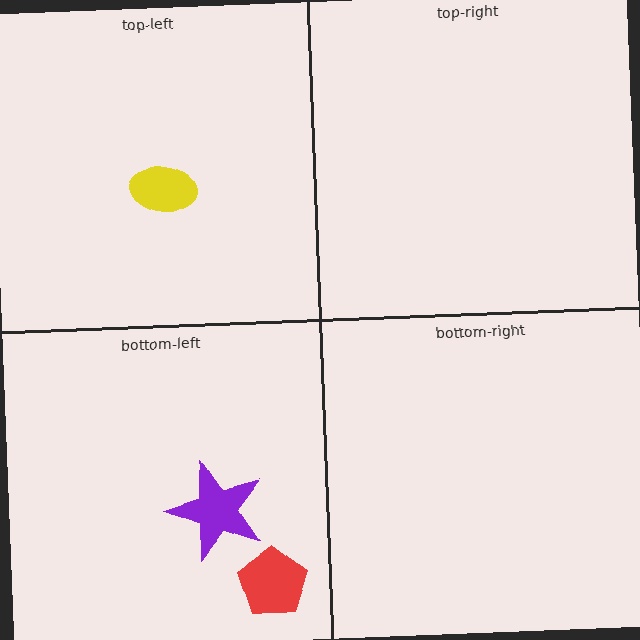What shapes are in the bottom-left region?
The purple star, the red pentagon.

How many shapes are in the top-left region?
1.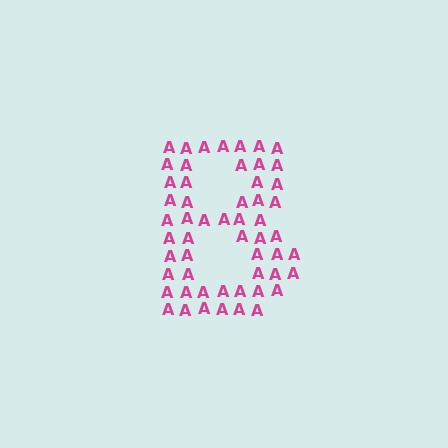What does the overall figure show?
The overall figure shows the letter B.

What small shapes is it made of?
It is made of small letter A's.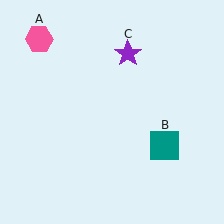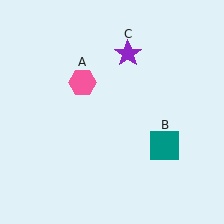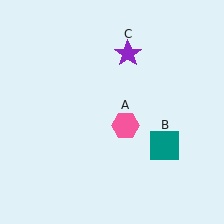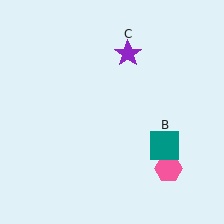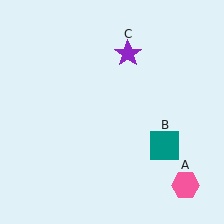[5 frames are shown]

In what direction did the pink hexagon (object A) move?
The pink hexagon (object A) moved down and to the right.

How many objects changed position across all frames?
1 object changed position: pink hexagon (object A).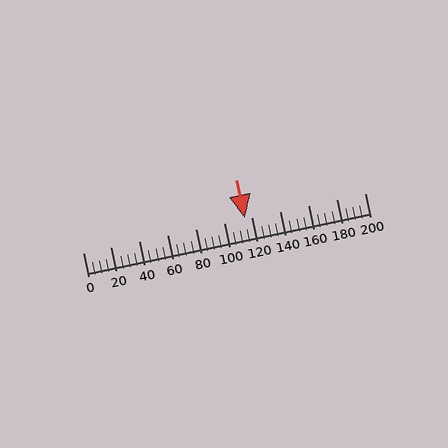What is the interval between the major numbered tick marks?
The major tick marks are spaced 20 units apart.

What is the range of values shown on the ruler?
The ruler shows values from 0 to 200.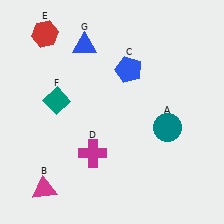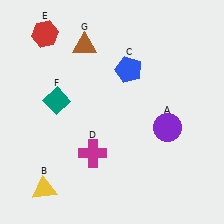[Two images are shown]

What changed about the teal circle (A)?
In Image 1, A is teal. In Image 2, it changed to purple.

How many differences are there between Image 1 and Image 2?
There are 3 differences between the two images.